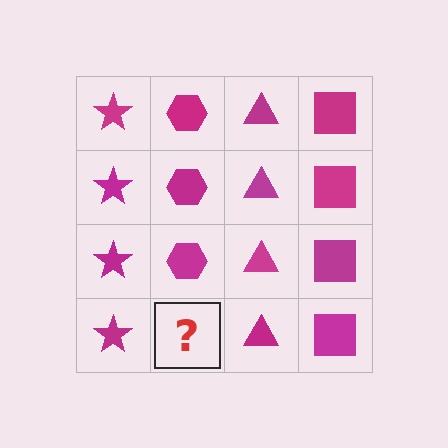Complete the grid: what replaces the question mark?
The question mark should be replaced with a magenta hexagon.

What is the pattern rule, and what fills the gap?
The rule is that each column has a consistent shape. The gap should be filled with a magenta hexagon.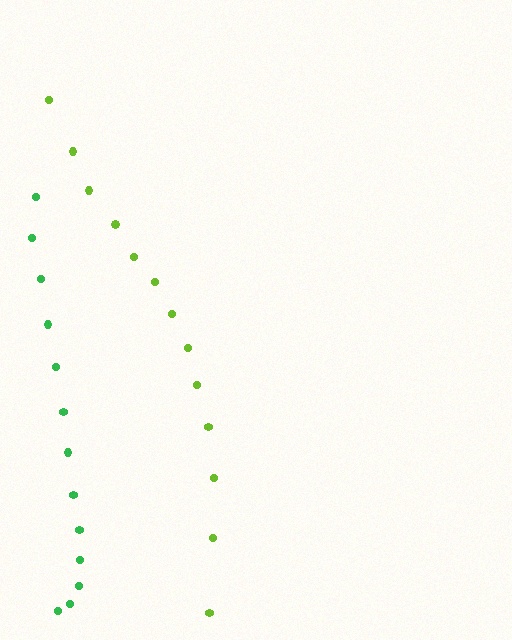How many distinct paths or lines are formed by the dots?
There are 2 distinct paths.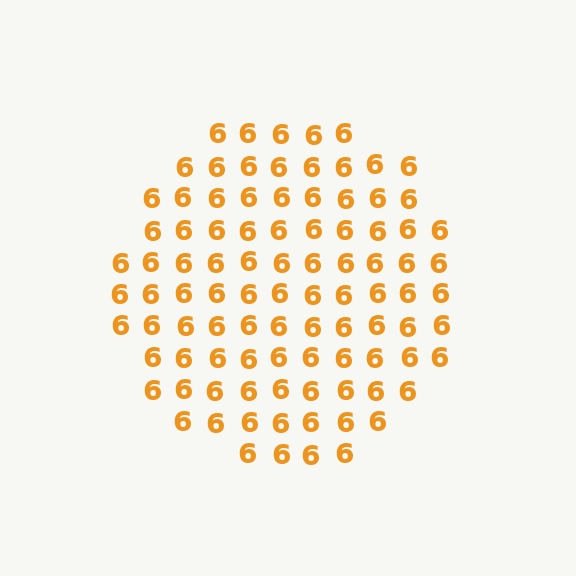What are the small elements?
The small elements are digit 6's.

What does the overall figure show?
The overall figure shows a circle.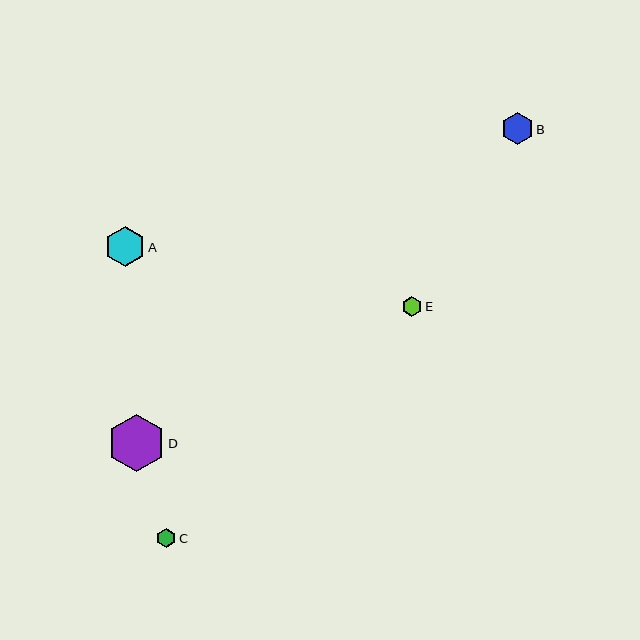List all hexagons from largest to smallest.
From largest to smallest: D, A, B, E, C.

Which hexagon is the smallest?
Hexagon C is the smallest with a size of approximately 19 pixels.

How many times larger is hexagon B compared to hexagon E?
Hexagon B is approximately 1.6 times the size of hexagon E.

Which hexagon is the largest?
Hexagon D is the largest with a size of approximately 57 pixels.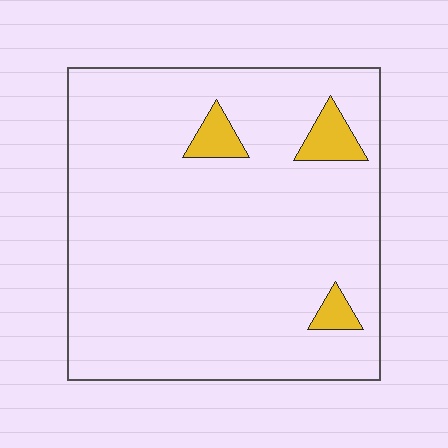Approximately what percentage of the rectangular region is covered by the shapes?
Approximately 5%.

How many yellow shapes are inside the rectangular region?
3.